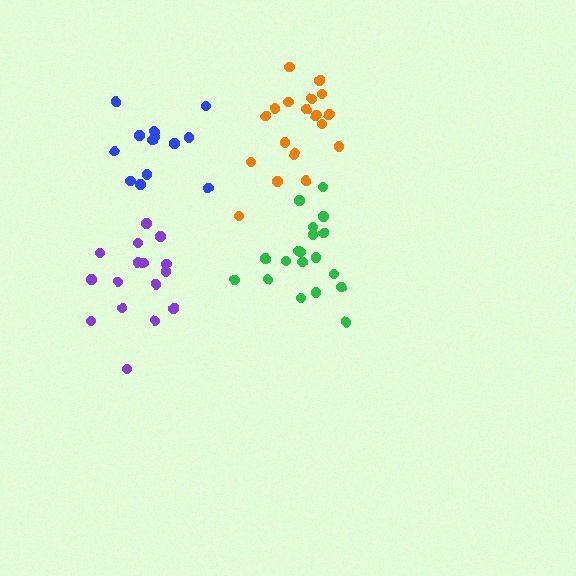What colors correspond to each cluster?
The clusters are colored: purple, blue, orange, green.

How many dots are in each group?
Group 1: 16 dots, Group 2: 14 dots, Group 3: 19 dots, Group 4: 19 dots (68 total).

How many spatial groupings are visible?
There are 4 spatial groupings.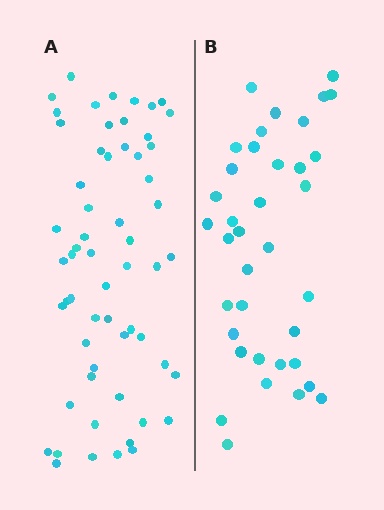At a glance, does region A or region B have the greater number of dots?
Region A (the left region) has more dots.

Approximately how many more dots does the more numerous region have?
Region A has approximately 20 more dots than region B.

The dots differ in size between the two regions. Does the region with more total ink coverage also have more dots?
No. Region B has more total ink coverage because its dots are larger, but region A actually contains more individual dots. Total area can be misleading — the number of items is what matters here.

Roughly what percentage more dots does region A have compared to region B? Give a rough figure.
About 60% more.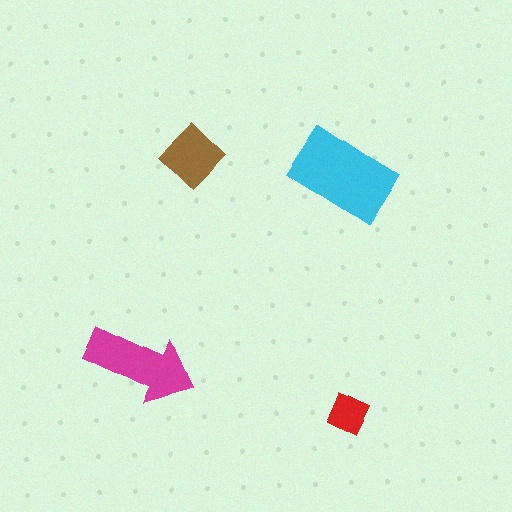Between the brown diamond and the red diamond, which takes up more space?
The brown diamond.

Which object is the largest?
The cyan rectangle.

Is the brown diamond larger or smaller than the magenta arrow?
Smaller.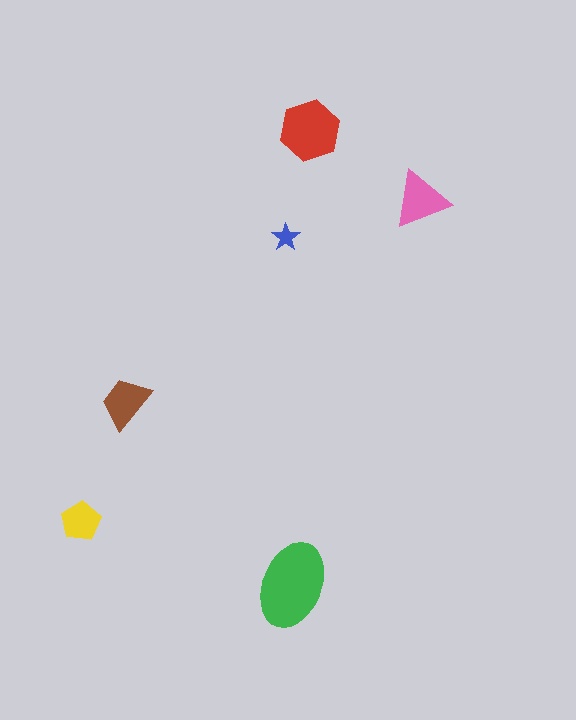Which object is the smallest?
The blue star.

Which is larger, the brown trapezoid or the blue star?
The brown trapezoid.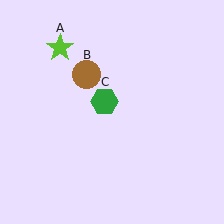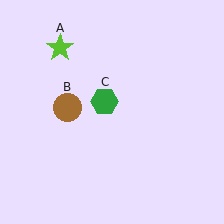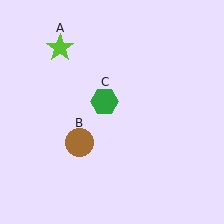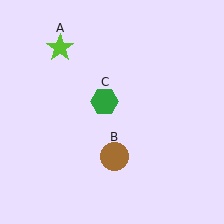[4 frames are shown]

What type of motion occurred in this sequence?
The brown circle (object B) rotated counterclockwise around the center of the scene.